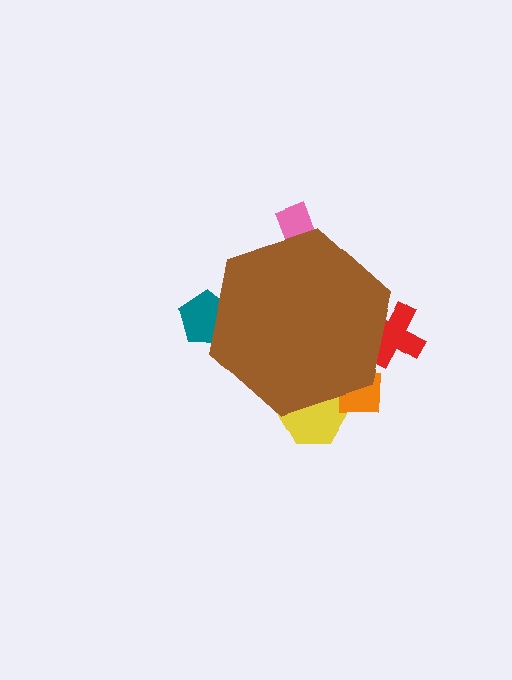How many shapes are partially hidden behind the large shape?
5 shapes are partially hidden.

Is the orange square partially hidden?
Yes, the orange square is partially hidden behind the brown hexagon.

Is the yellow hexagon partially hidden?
Yes, the yellow hexagon is partially hidden behind the brown hexagon.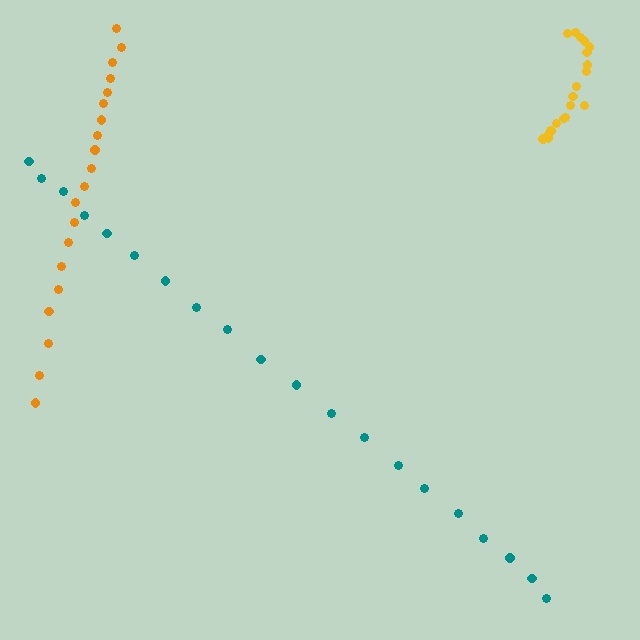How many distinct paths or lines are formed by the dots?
There are 3 distinct paths.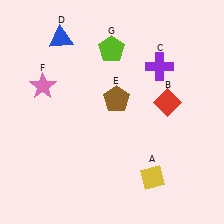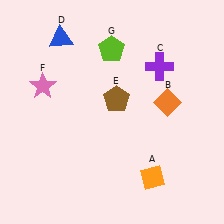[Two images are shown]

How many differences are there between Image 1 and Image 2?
There are 2 differences between the two images.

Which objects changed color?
A changed from yellow to orange. B changed from red to orange.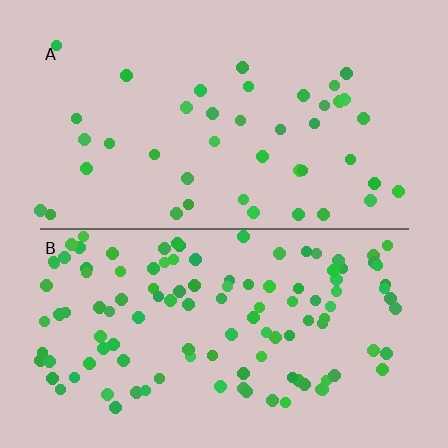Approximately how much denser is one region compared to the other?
Approximately 2.8× — region B over region A.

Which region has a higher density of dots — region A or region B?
B (the bottom).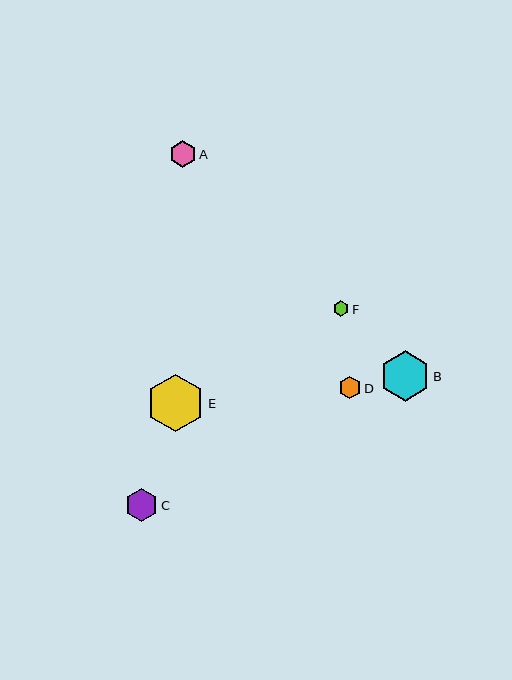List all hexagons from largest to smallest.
From largest to smallest: E, B, C, A, D, F.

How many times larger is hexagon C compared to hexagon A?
Hexagon C is approximately 1.2 times the size of hexagon A.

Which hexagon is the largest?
Hexagon E is the largest with a size of approximately 58 pixels.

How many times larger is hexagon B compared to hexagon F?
Hexagon B is approximately 3.2 times the size of hexagon F.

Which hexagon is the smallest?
Hexagon F is the smallest with a size of approximately 16 pixels.